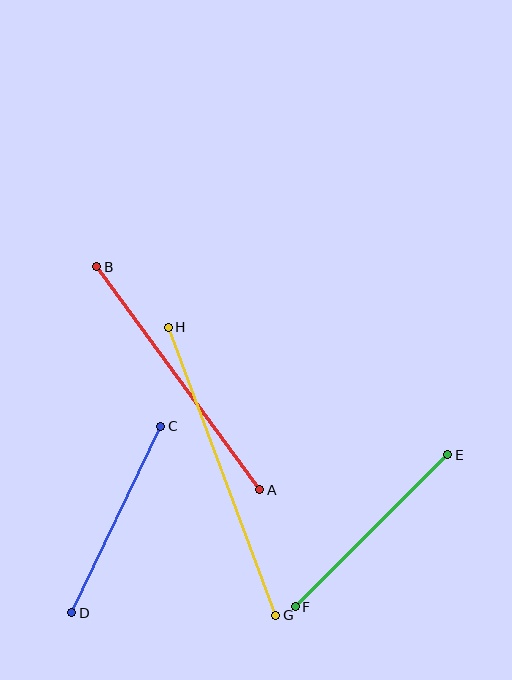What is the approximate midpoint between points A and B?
The midpoint is at approximately (178, 378) pixels.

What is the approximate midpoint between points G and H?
The midpoint is at approximately (222, 471) pixels.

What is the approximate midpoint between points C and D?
The midpoint is at approximately (116, 520) pixels.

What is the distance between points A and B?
The distance is approximately 276 pixels.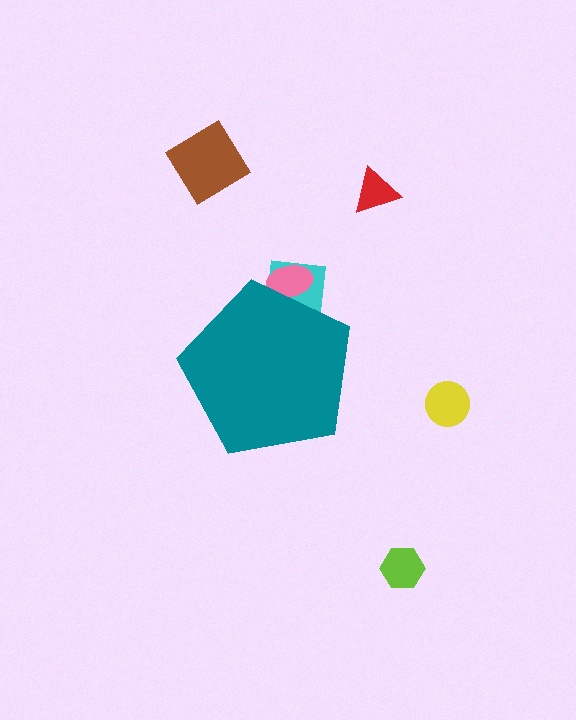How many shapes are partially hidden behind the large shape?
2 shapes are partially hidden.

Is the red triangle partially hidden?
No, the red triangle is fully visible.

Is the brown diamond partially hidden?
No, the brown diamond is fully visible.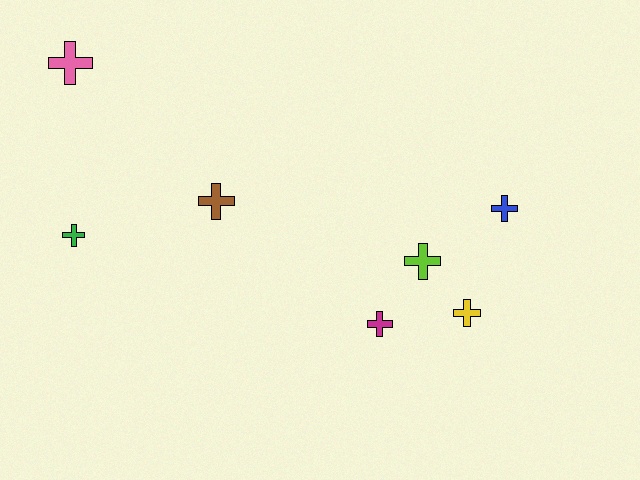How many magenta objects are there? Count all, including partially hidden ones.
There is 1 magenta object.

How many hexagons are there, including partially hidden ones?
There are no hexagons.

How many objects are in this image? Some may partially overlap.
There are 7 objects.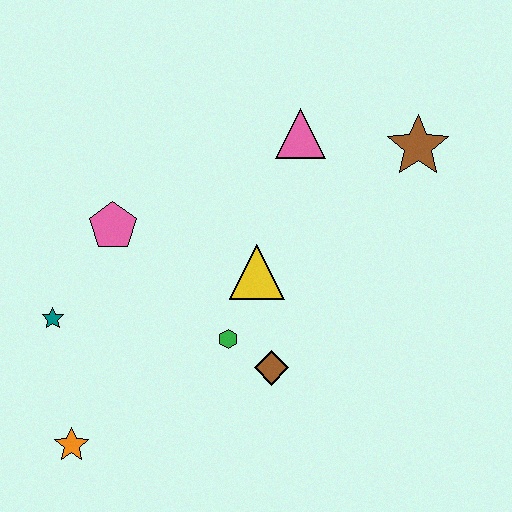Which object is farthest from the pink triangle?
The orange star is farthest from the pink triangle.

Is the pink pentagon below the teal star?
No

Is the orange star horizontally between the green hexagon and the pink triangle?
No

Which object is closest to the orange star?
The teal star is closest to the orange star.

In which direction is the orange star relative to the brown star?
The orange star is to the left of the brown star.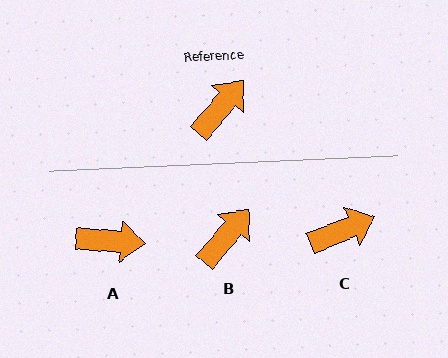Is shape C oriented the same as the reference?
No, it is off by about 27 degrees.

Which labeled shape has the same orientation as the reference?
B.